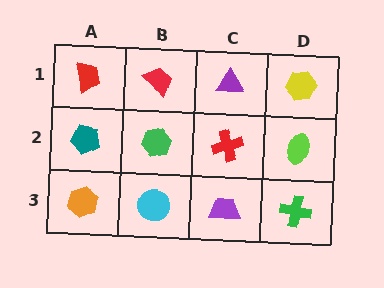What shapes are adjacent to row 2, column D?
A yellow hexagon (row 1, column D), a green cross (row 3, column D), a red cross (row 2, column C).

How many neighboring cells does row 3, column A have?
2.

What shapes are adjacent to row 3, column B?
A green hexagon (row 2, column B), an orange hexagon (row 3, column A), a purple trapezoid (row 3, column C).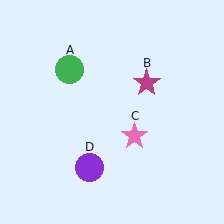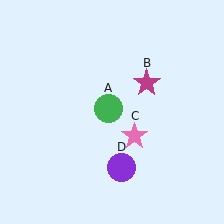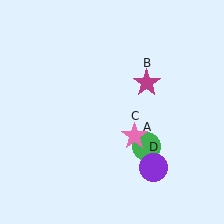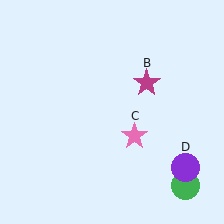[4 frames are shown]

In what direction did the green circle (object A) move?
The green circle (object A) moved down and to the right.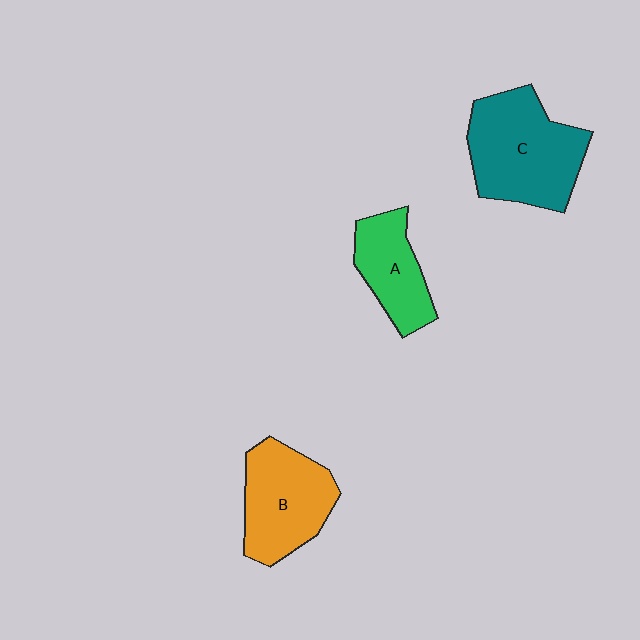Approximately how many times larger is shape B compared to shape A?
Approximately 1.4 times.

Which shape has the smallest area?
Shape A (green).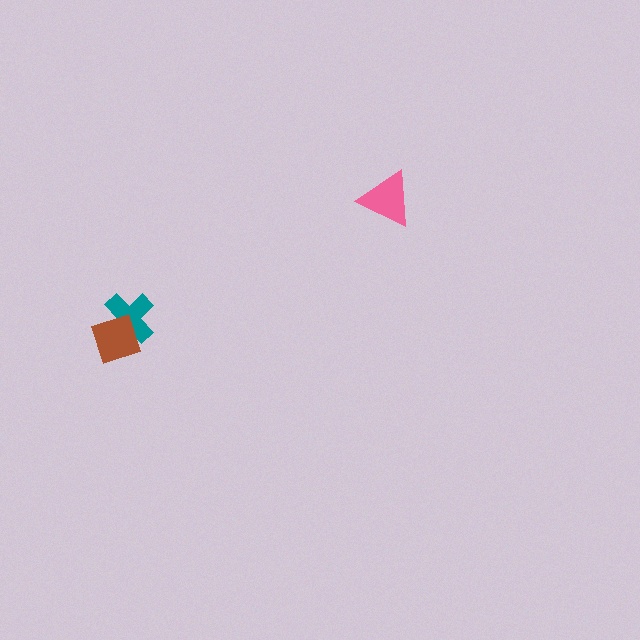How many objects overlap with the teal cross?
1 object overlaps with the teal cross.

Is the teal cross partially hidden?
Yes, it is partially covered by another shape.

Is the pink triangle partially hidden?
No, no other shape covers it.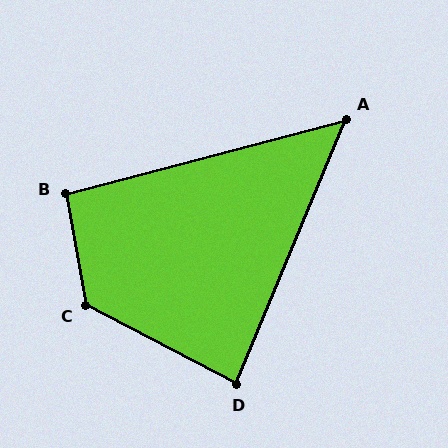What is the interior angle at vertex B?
Approximately 95 degrees (approximately right).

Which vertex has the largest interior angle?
C, at approximately 127 degrees.